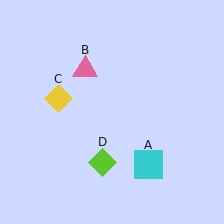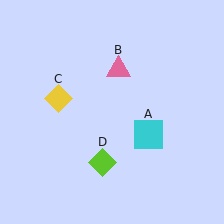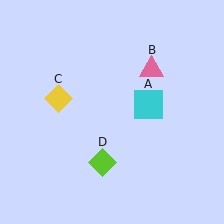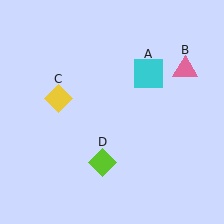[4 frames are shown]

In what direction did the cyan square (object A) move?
The cyan square (object A) moved up.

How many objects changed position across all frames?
2 objects changed position: cyan square (object A), pink triangle (object B).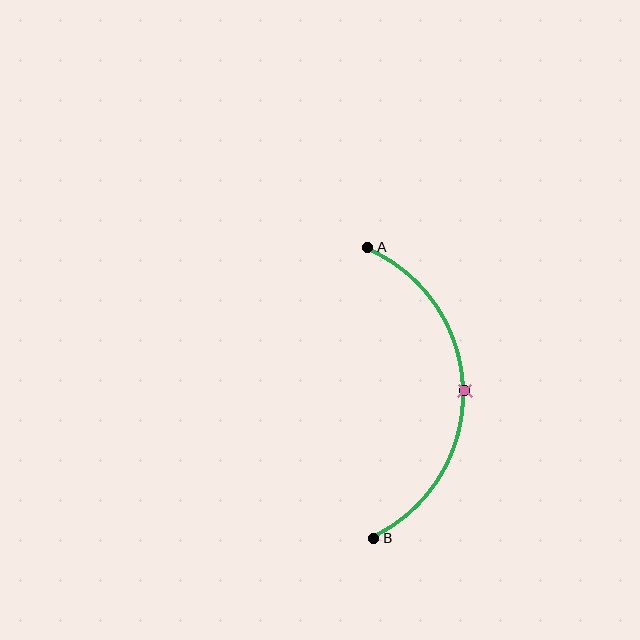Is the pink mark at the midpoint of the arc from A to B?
Yes. The pink mark lies on the arc at equal arc-length from both A and B — it is the arc midpoint.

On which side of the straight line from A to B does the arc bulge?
The arc bulges to the right of the straight line connecting A and B.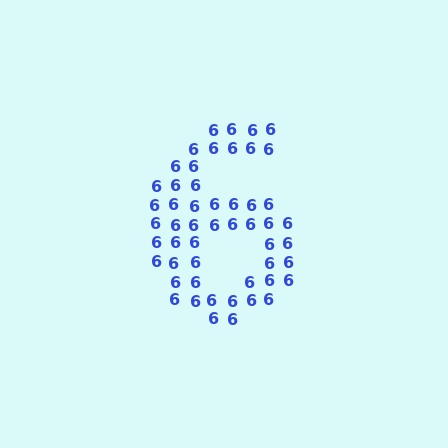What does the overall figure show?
The overall figure shows the digit 6.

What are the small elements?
The small elements are digit 6's.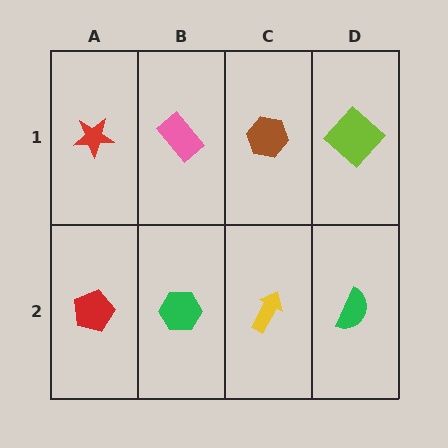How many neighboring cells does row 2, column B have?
3.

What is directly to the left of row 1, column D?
A brown hexagon.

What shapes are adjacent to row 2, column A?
A red star (row 1, column A), a green hexagon (row 2, column B).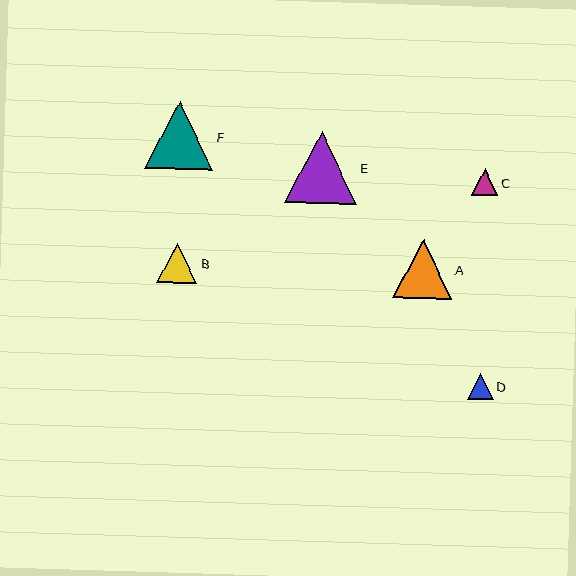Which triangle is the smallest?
Triangle D is the smallest with a size of approximately 26 pixels.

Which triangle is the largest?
Triangle E is the largest with a size of approximately 72 pixels.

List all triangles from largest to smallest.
From largest to smallest: E, F, A, B, C, D.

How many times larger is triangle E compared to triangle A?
Triangle E is approximately 1.2 times the size of triangle A.